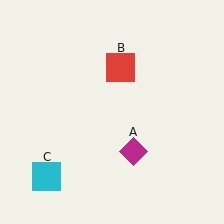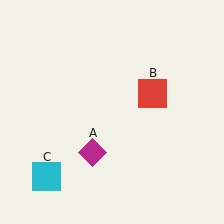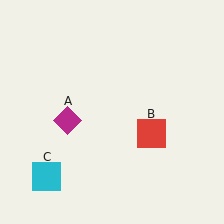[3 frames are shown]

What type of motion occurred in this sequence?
The magenta diamond (object A), red square (object B) rotated clockwise around the center of the scene.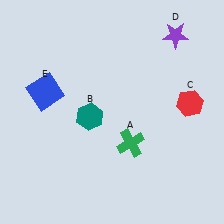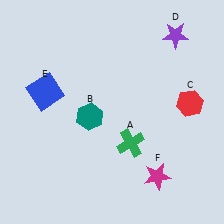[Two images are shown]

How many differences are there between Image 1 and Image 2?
There is 1 difference between the two images.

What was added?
A magenta star (F) was added in Image 2.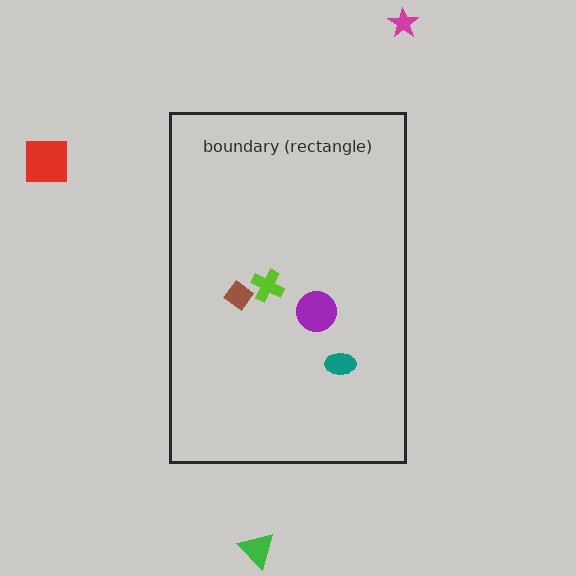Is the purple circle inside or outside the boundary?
Inside.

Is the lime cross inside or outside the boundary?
Inside.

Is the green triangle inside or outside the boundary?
Outside.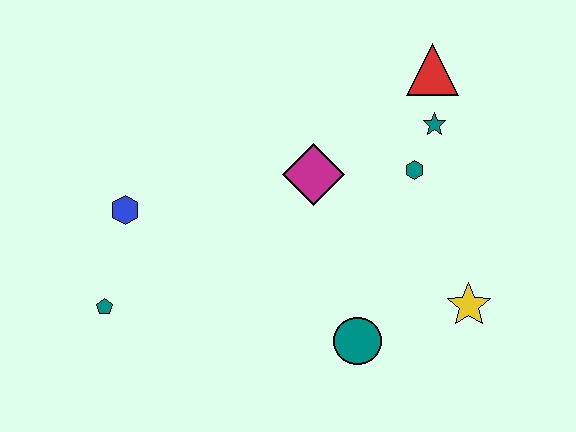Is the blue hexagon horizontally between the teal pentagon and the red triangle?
Yes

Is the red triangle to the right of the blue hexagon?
Yes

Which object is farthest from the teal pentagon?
The red triangle is farthest from the teal pentagon.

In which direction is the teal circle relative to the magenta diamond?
The teal circle is below the magenta diamond.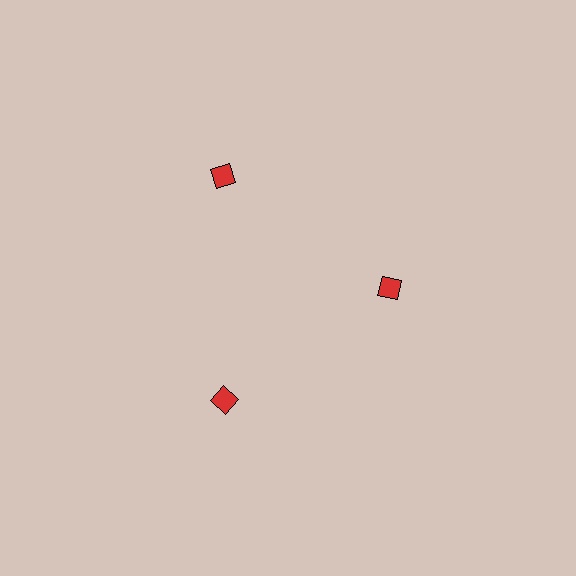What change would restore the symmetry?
The symmetry would be restored by moving it outward, back onto the ring so that all 3 squares sit at equal angles and equal distance from the center.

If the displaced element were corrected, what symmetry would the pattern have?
It would have 3-fold rotational symmetry — the pattern would map onto itself every 120 degrees.